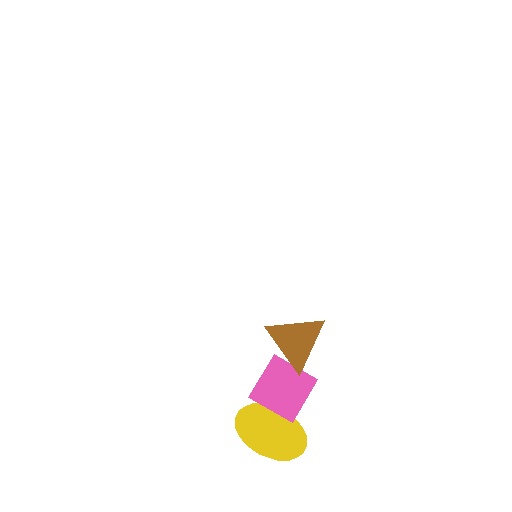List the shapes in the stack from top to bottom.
From top to bottom: the brown triangle, the pink diamond, the yellow ellipse.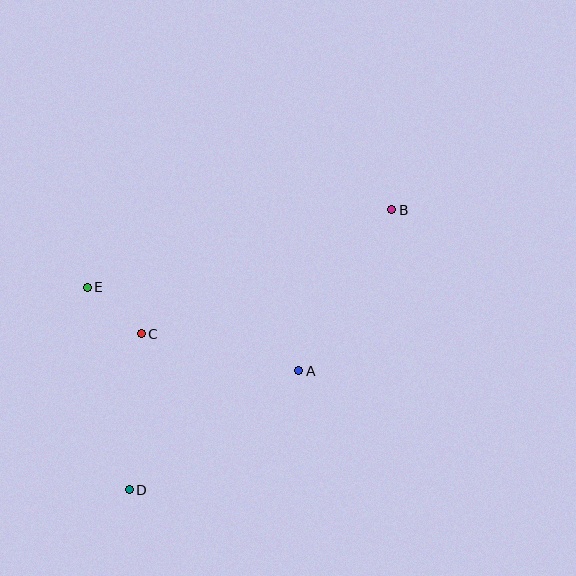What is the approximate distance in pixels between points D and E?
The distance between D and E is approximately 207 pixels.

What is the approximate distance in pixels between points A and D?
The distance between A and D is approximately 207 pixels.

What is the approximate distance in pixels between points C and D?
The distance between C and D is approximately 156 pixels.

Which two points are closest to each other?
Points C and E are closest to each other.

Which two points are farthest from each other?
Points B and D are farthest from each other.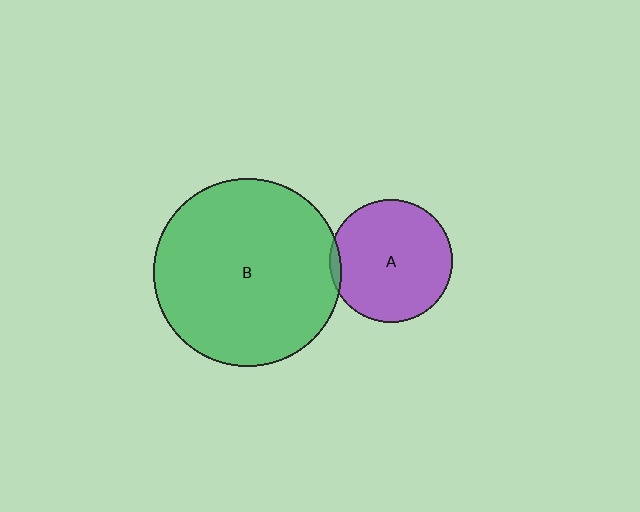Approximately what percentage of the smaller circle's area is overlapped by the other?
Approximately 5%.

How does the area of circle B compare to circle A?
Approximately 2.3 times.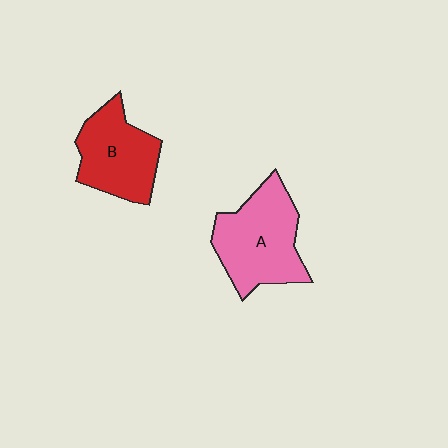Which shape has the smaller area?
Shape B (red).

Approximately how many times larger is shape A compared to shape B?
Approximately 1.2 times.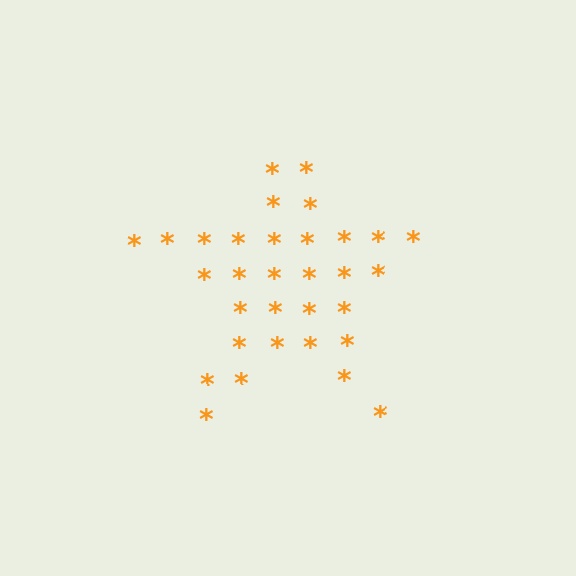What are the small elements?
The small elements are asterisks.